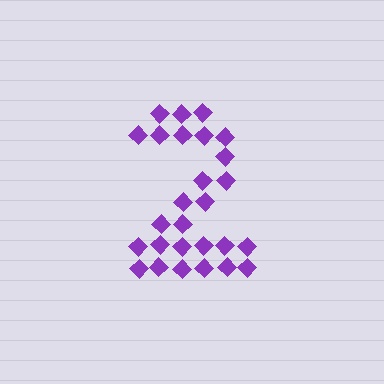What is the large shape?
The large shape is the digit 2.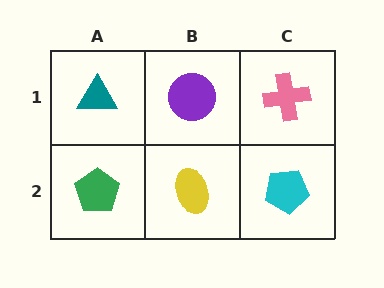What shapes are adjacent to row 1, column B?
A yellow ellipse (row 2, column B), a teal triangle (row 1, column A), a pink cross (row 1, column C).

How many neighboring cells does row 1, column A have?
2.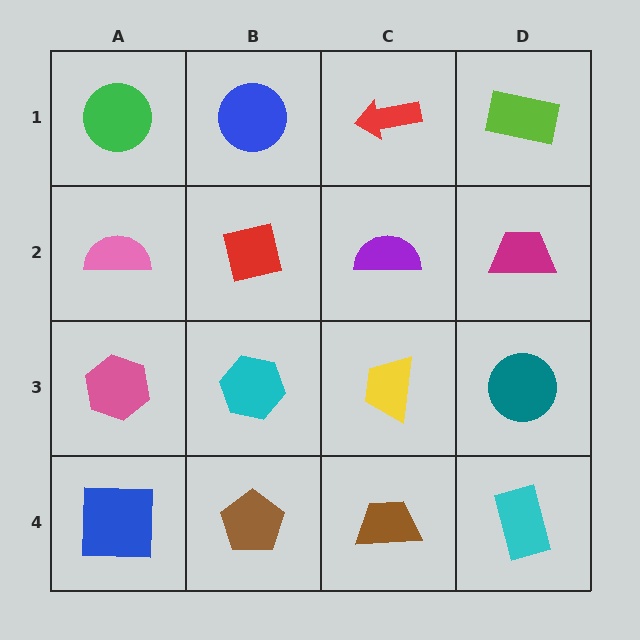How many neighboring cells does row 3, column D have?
3.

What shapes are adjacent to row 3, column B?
A red square (row 2, column B), a brown pentagon (row 4, column B), a pink hexagon (row 3, column A), a yellow trapezoid (row 3, column C).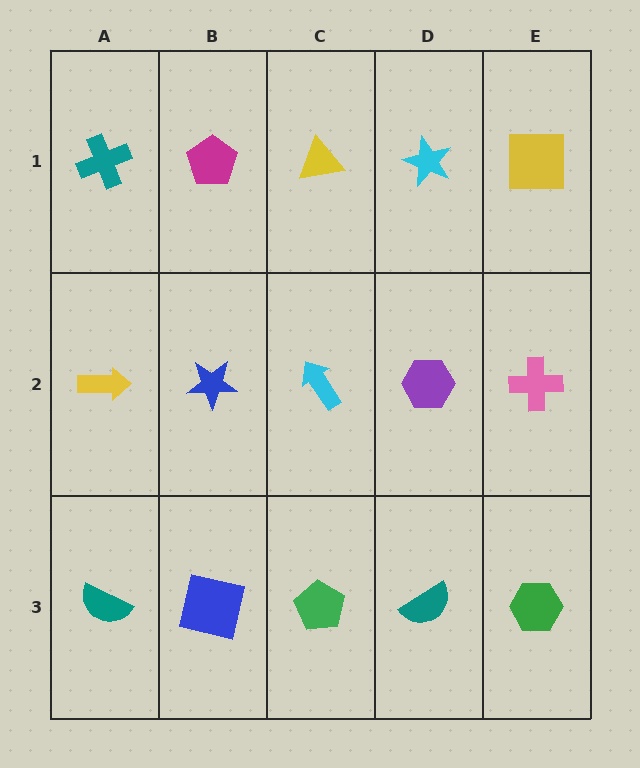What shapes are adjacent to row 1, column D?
A purple hexagon (row 2, column D), a yellow triangle (row 1, column C), a yellow square (row 1, column E).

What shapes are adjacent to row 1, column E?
A pink cross (row 2, column E), a cyan star (row 1, column D).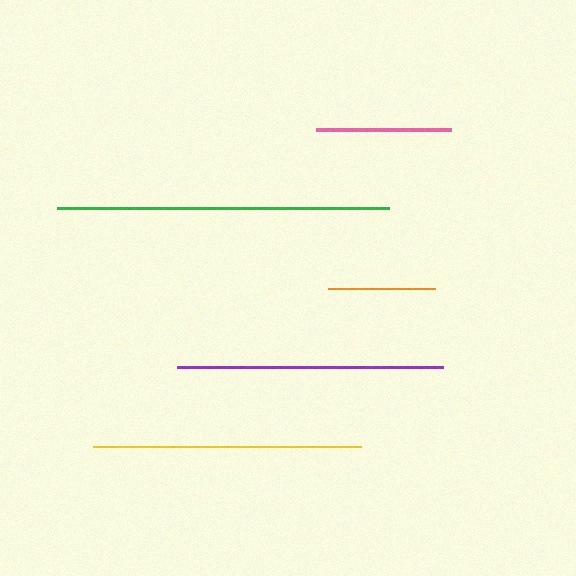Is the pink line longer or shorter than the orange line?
The pink line is longer than the orange line.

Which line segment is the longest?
The green line is the longest at approximately 332 pixels.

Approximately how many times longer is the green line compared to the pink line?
The green line is approximately 2.5 times the length of the pink line.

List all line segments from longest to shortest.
From longest to shortest: green, yellow, purple, pink, orange.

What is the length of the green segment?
The green segment is approximately 332 pixels long.